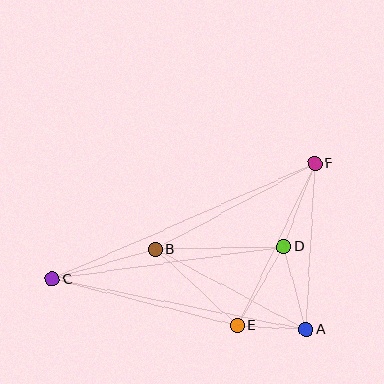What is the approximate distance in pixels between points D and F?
The distance between D and F is approximately 89 pixels.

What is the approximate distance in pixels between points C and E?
The distance between C and E is approximately 191 pixels.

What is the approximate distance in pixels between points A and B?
The distance between A and B is approximately 171 pixels.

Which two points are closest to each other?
Points A and E are closest to each other.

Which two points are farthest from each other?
Points C and F are farthest from each other.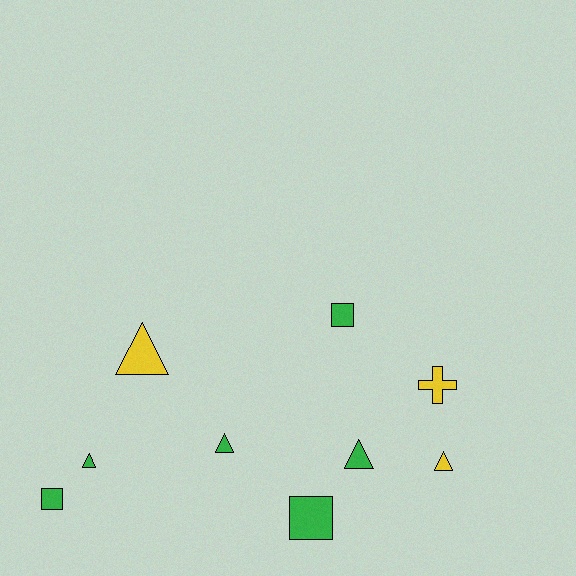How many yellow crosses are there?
There is 1 yellow cross.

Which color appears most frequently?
Green, with 6 objects.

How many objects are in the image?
There are 9 objects.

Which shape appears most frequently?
Triangle, with 5 objects.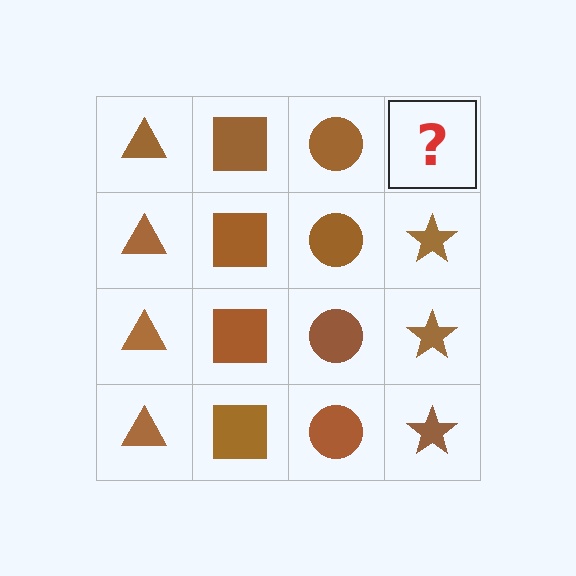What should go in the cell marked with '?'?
The missing cell should contain a brown star.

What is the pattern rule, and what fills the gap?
The rule is that each column has a consistent shape. The gap should be filled with a brown star.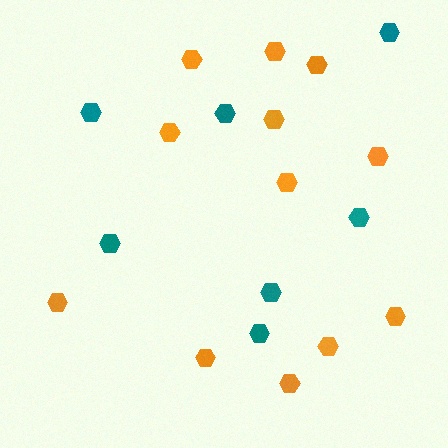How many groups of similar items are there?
There are 2 groups: one group of teal hexagons (7) and one group of orange hexagons (12).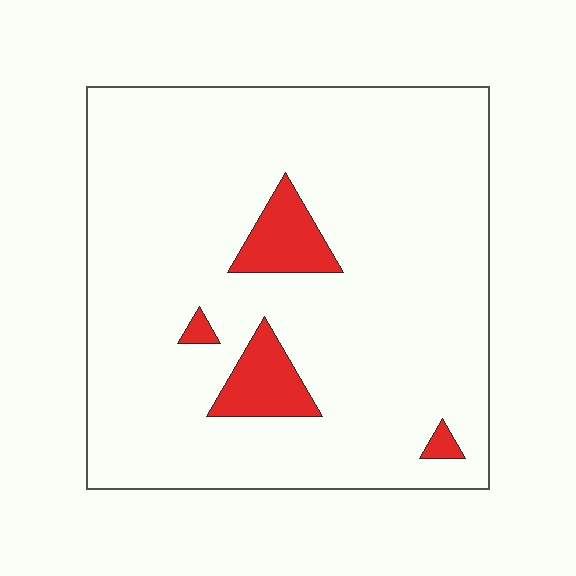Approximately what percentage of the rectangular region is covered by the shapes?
Approximately 10%.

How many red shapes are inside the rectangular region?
4.